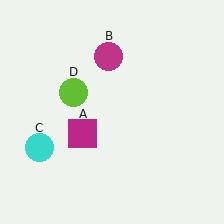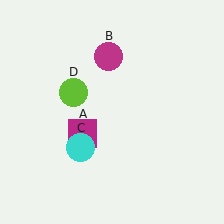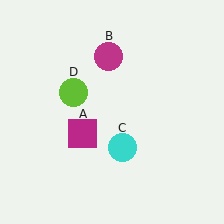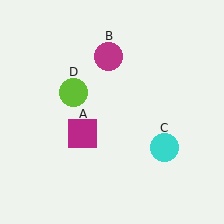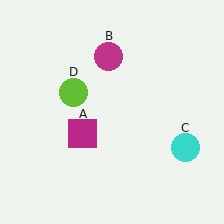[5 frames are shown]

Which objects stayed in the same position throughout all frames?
Magenta square (object A) and magenta circle (object B) and lime circle (object D) remained stationary.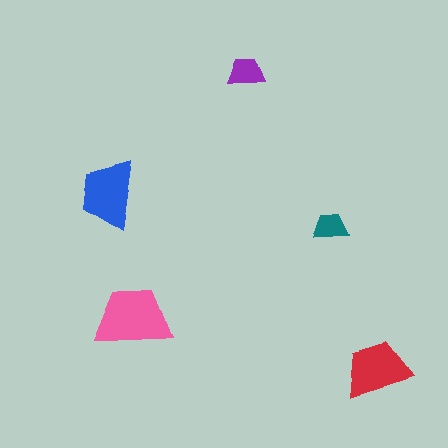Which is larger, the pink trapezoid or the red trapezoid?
The pink one.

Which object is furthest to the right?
The red trapezoid is rightmost.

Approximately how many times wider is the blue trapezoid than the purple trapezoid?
About 2 times wider.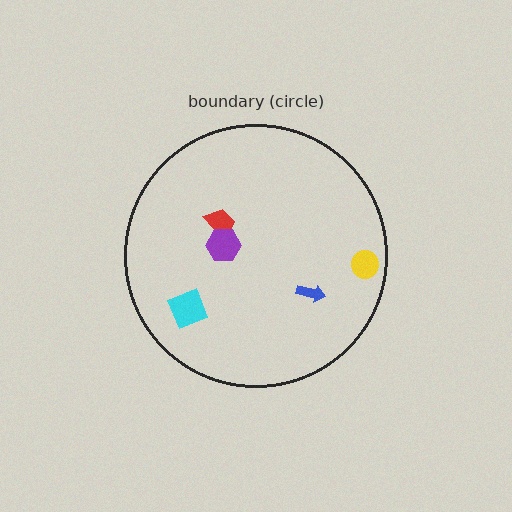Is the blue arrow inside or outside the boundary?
Inside.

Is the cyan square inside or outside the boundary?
Inside.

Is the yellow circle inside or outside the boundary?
Inside.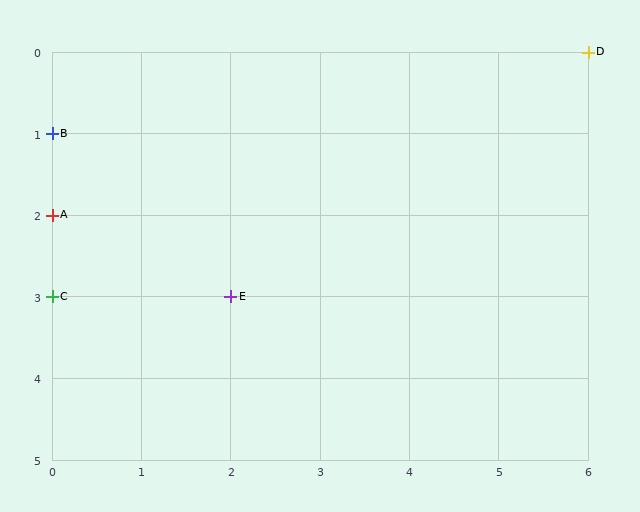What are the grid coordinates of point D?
Point D is at grid coordinates (6, 0).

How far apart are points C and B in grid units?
Points C and B are 2 rows apart.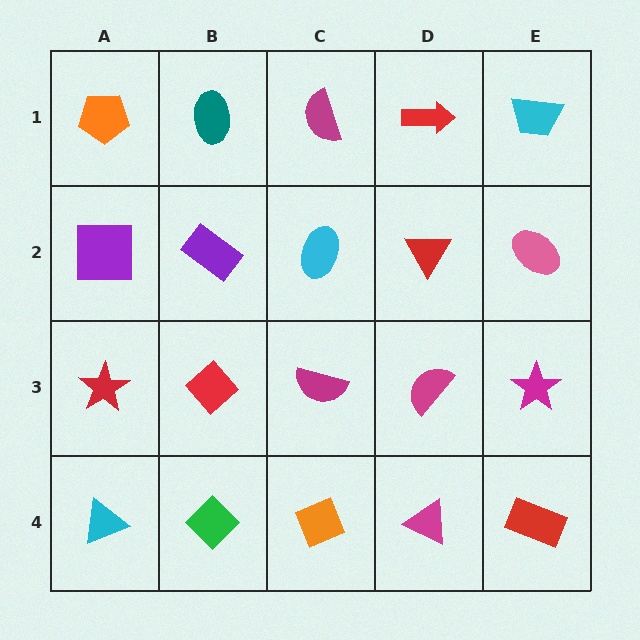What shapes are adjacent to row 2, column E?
A cyan trapezoid (row 1, column E), a magenta star (row 3, column E), a red triangle (row 2, column D).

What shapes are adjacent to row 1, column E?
A pink ellipse (row 2, column E), a red arrow (row 1, column D).